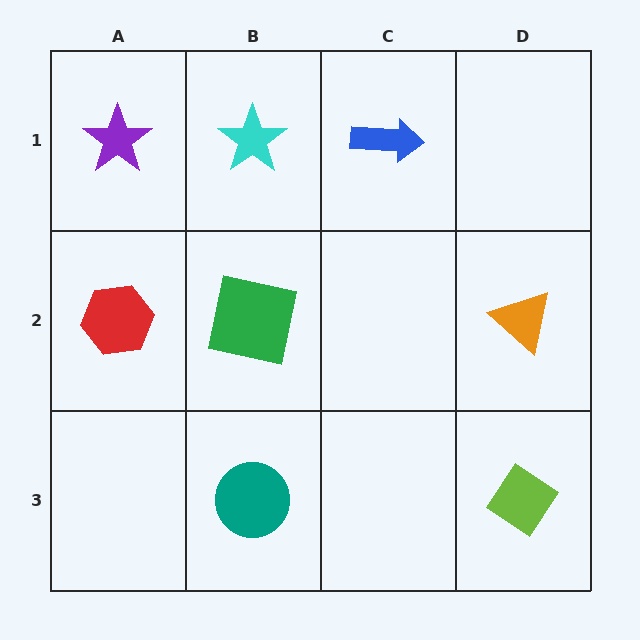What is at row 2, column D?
An orange triangle.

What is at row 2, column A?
A red hexagon.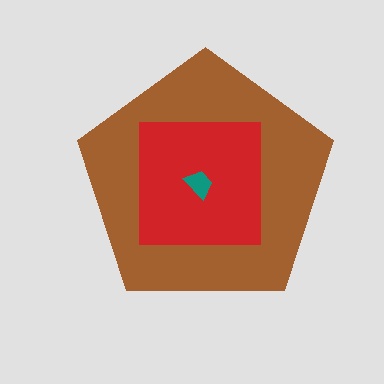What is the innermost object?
The teal trapezoid.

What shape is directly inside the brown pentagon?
The red square.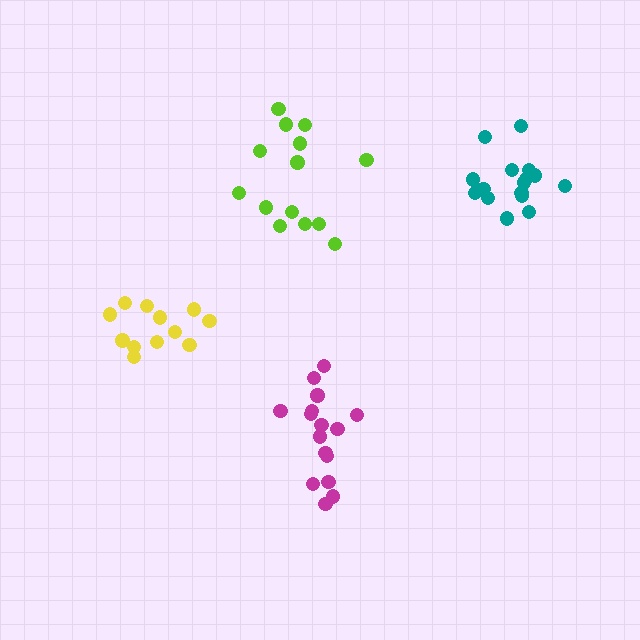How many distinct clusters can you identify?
There are 4 distinct clusters.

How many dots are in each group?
Group 1: 12 dots, Group 2: 16 dots, Group 3: 16 dots, Group 4: 14 dots (58 total).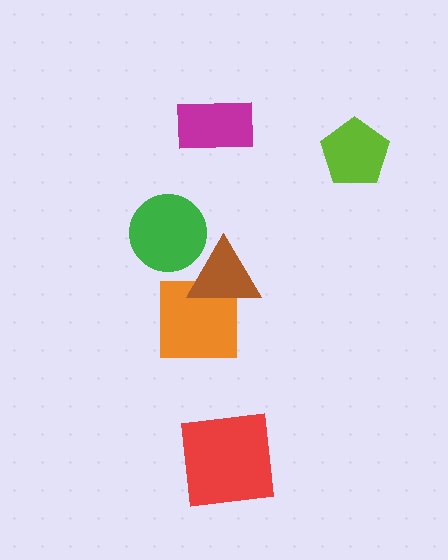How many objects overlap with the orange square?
1 object overlaps with the orange square.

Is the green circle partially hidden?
No, no other shape covers it.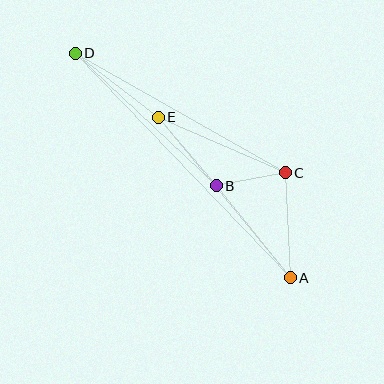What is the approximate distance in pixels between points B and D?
The distance between B and D is approximately 194 pixels.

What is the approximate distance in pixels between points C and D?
The distance between C and D is approximately 242 pixels.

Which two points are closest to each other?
Points B and C are closest to each other.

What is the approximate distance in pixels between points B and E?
The distance between B and E is approximately 90 pixels.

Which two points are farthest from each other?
Points A and D are farthest from each other.